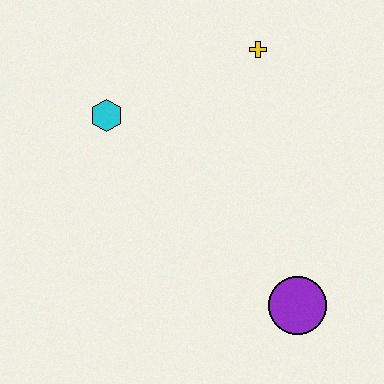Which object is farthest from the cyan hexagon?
The purple circle is farthest from the cyan hexagon.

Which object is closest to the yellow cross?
The cyan hexagon is closest to the yellow cross.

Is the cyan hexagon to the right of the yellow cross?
No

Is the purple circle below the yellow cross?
Yes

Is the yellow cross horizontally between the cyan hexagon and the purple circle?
Yes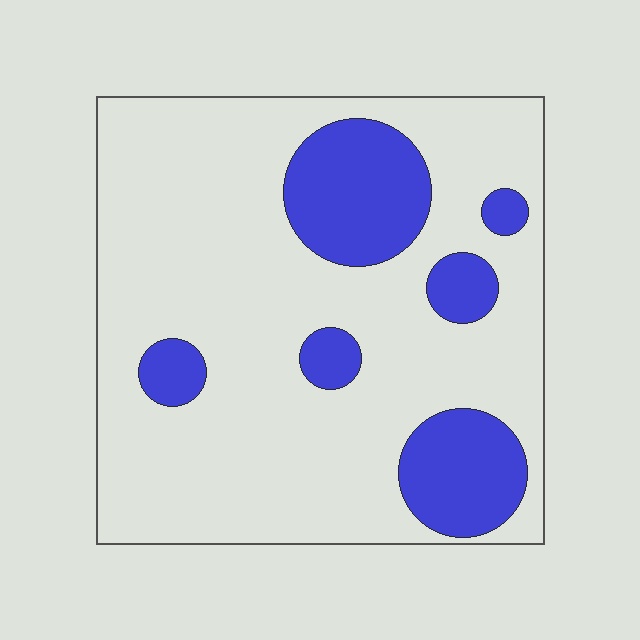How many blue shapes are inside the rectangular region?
6.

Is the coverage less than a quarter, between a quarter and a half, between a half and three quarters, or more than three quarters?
Less than a quarter.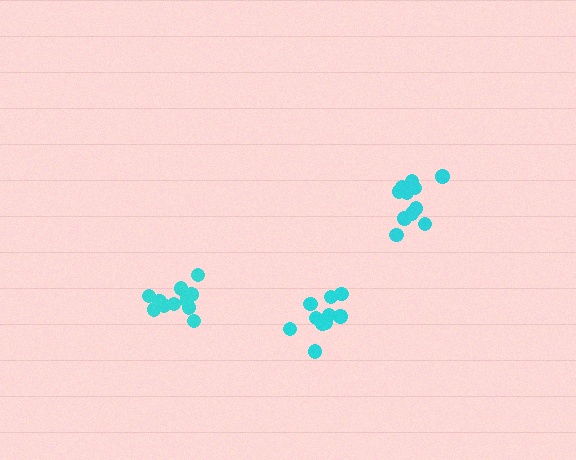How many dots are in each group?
Group 1: 12 dots, Group 2: 12 dots, Group 3: 10 dots (34 total).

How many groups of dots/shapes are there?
There are 3 groups.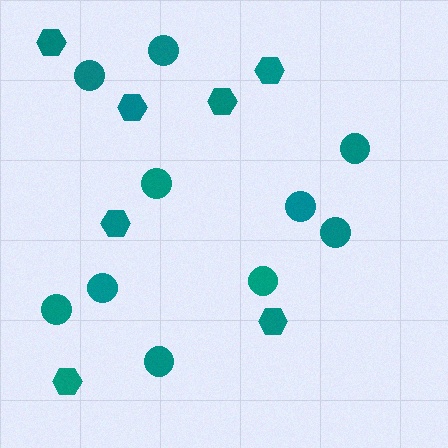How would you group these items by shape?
There are 2 groups: one group of circles (10) and one group of hexagons (7).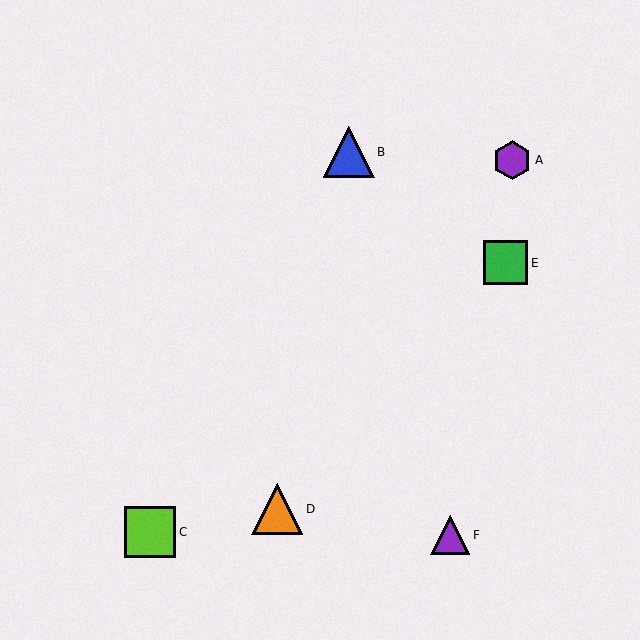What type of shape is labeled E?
Shape E is a green square.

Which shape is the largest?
The lime square (labeled C) is the largest.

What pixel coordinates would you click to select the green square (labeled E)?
Click at (506, 263) to select the green square E.